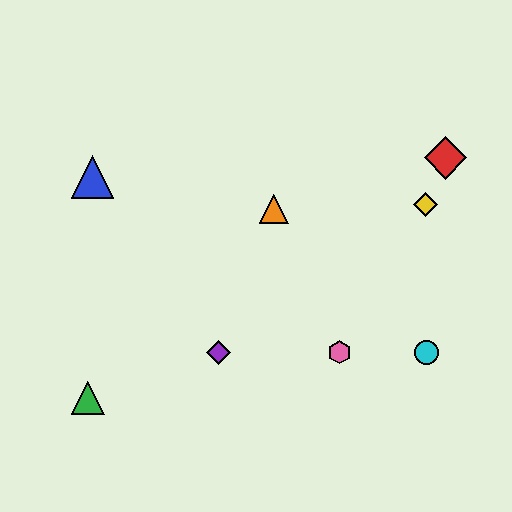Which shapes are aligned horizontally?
The purple diamond, the cyan circle, the pink hexagon are aligned horizontally.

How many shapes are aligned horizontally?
3 shapes (the purple diamond, the cyan circle, the pink hexagon) are aligned horizontally.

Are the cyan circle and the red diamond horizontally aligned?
No, the cyan circle is at y≈352 and the red diamond is at y≈158.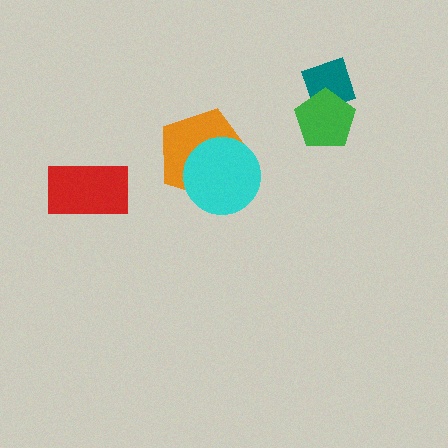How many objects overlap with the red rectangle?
0 objects overlap with the red rectangle.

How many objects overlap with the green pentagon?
1 object overlaps with the green pentagon.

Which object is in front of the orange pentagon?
The cyan circle is in front of the orange pentagon.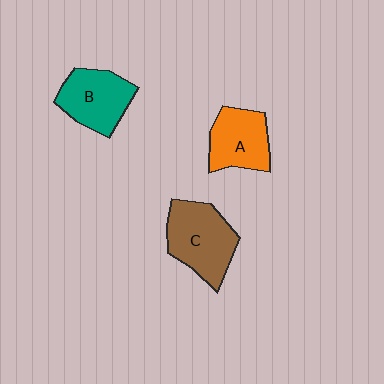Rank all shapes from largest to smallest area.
From largest to smallest: C (brown), B (teal), A (orange).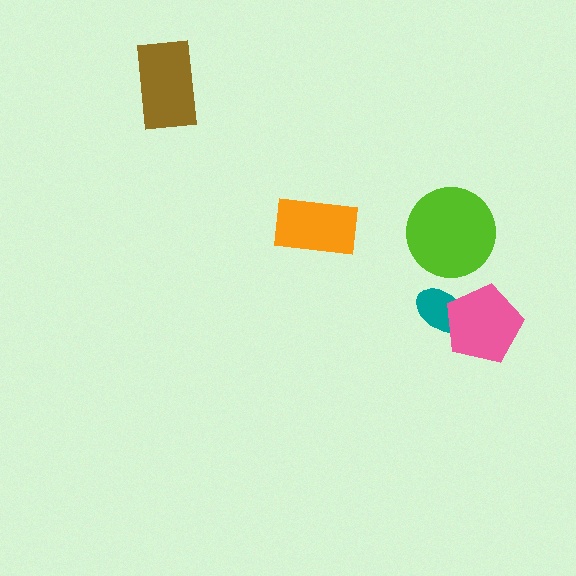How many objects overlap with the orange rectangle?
0 objects overlap with the orange rectangle.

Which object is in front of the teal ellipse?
The pink pentagon is in front of the teal ellipse.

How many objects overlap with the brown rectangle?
0 objects overlap with the brown rectangle.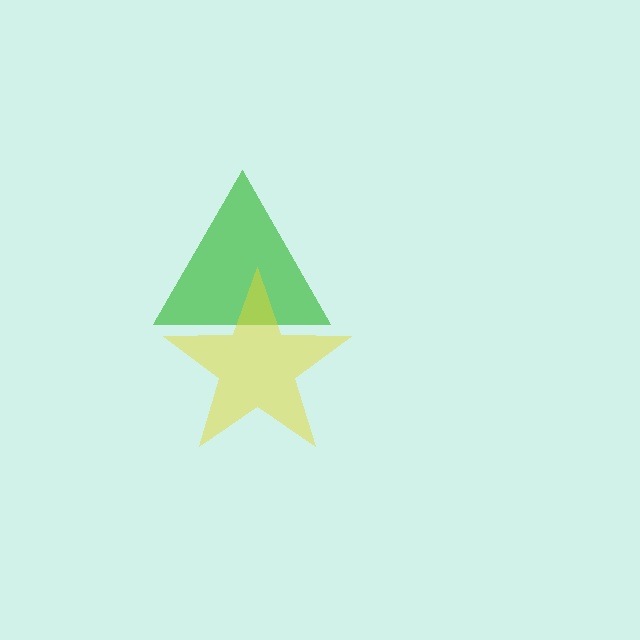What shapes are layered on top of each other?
The layered shapes are: a green triangle, a yellow star.